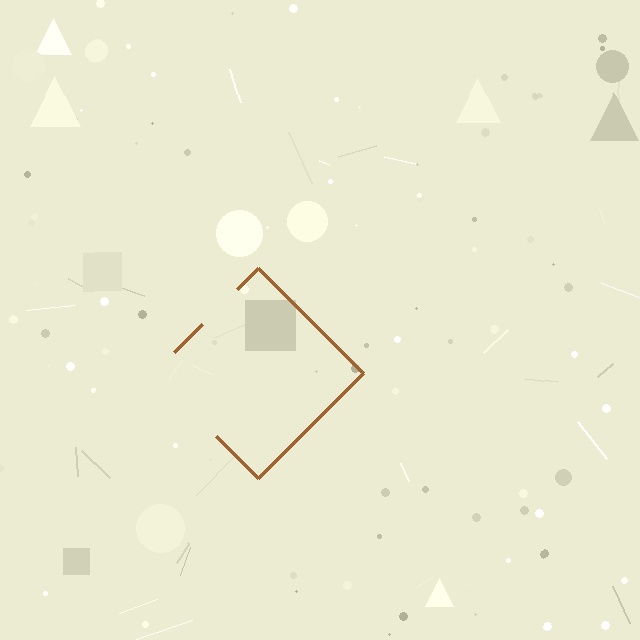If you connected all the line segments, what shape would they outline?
They would outline a diamond.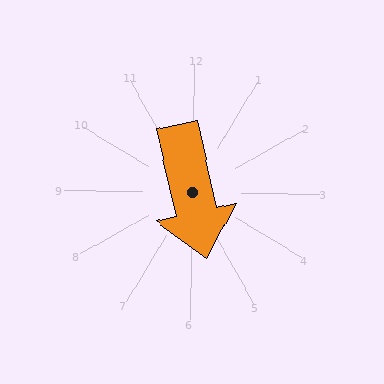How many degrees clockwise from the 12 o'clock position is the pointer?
Approximately 167 degrees.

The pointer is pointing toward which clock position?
Roughly 6 o'clock.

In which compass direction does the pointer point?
South.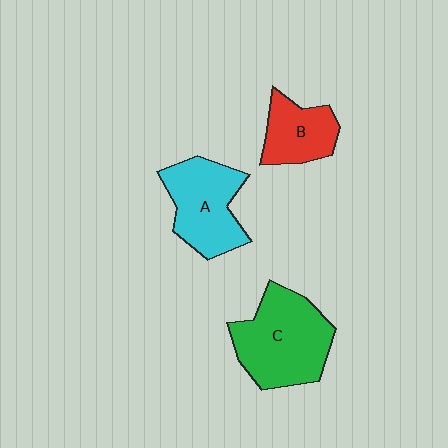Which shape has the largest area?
Shape C (green).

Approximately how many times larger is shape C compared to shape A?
Approximately 1.2 times.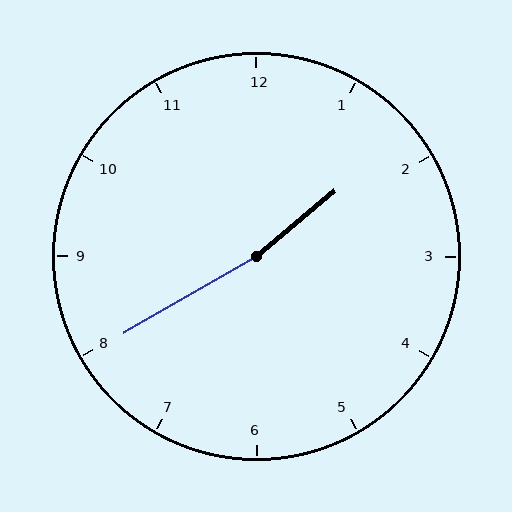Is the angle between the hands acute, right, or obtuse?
It is obtuse.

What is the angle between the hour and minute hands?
Approximately 170 degrees.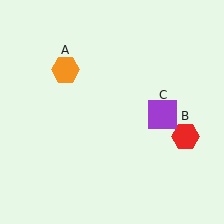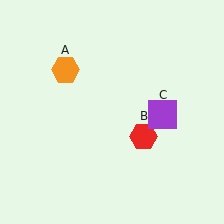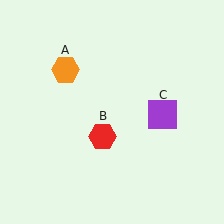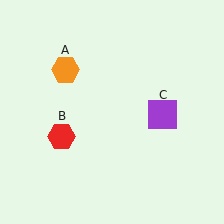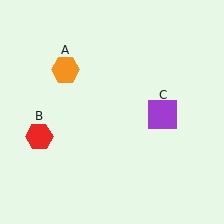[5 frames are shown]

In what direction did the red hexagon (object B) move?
The red hexagon (object B) moved left.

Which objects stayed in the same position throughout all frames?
Orange hexagon (object A) and purple square (object C) remained stationary.